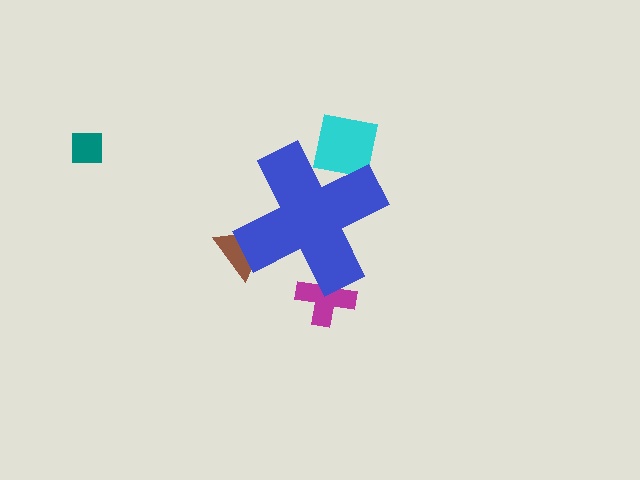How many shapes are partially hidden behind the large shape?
3 shapes are partially hidden.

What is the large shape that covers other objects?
A blue cross.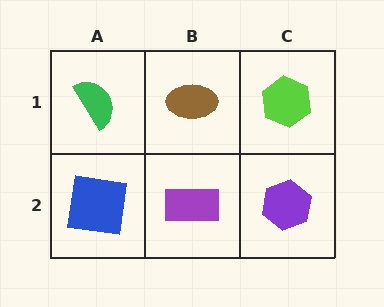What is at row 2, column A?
A blue square.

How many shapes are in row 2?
3 shapes.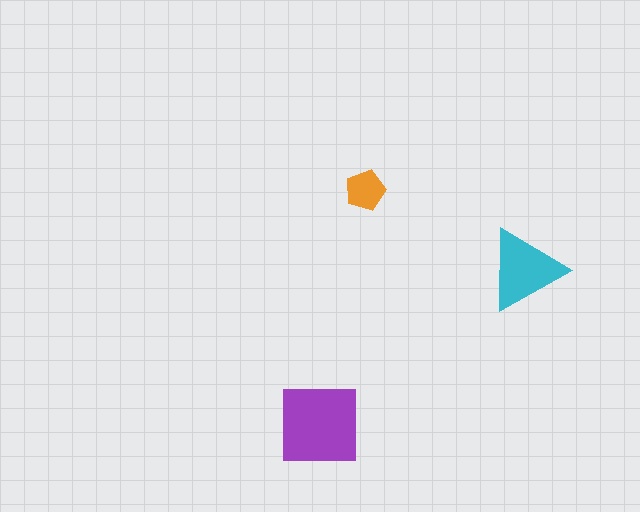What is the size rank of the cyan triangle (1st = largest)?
2nd.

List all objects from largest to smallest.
The purple square, the cyan triangle, the orange pentagon.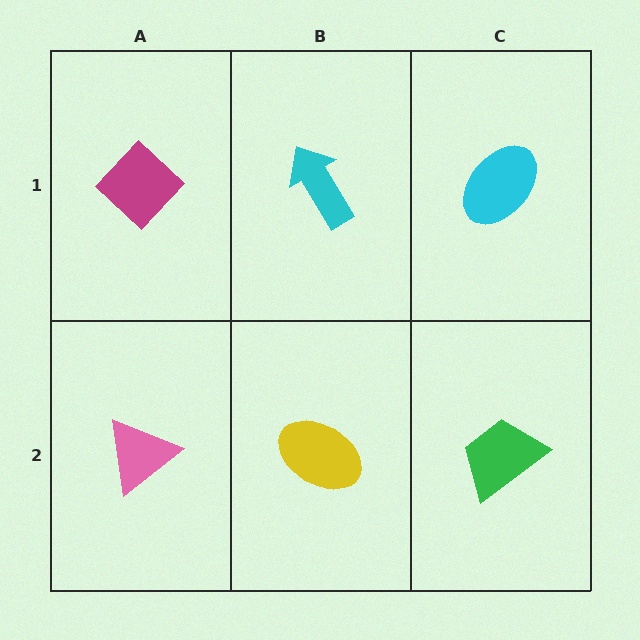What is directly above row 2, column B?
A cyan arrow.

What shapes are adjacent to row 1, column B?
A yellow ellipse (row 2, column B), a magenta diamond (row 1, column A), a cyan ellipse (row 1, column C).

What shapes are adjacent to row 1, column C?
A green trapezoid (row 2, column C), a cyan arrow (row 1, column B).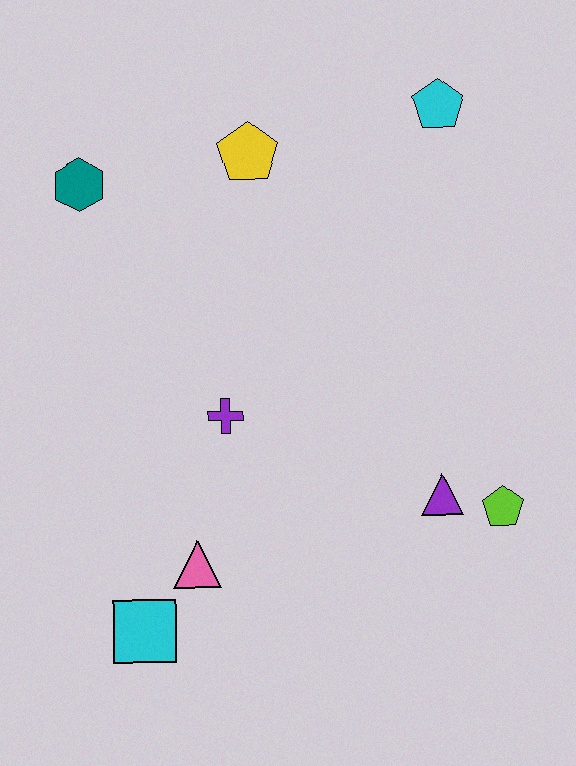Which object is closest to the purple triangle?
The lime pentagon is closest to the purple triangle.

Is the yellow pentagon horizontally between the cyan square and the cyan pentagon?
Yes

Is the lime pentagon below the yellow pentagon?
Yes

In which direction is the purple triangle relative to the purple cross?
The purple triangle is to the right of the purple cross.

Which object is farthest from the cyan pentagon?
The cyan square is farthest from the cyan pentagon.